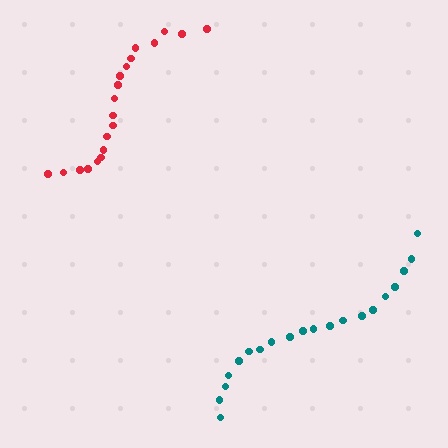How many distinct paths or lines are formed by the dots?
There are 2 distinct paths.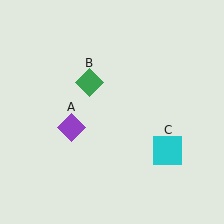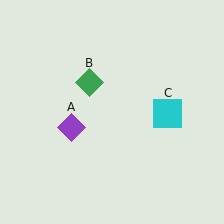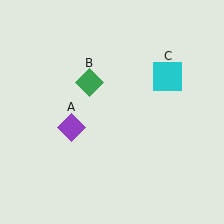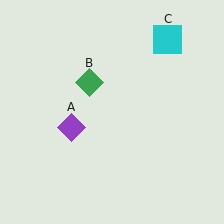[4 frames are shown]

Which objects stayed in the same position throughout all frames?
Purple diamond (object A) and green diamond (object B) remained stationary.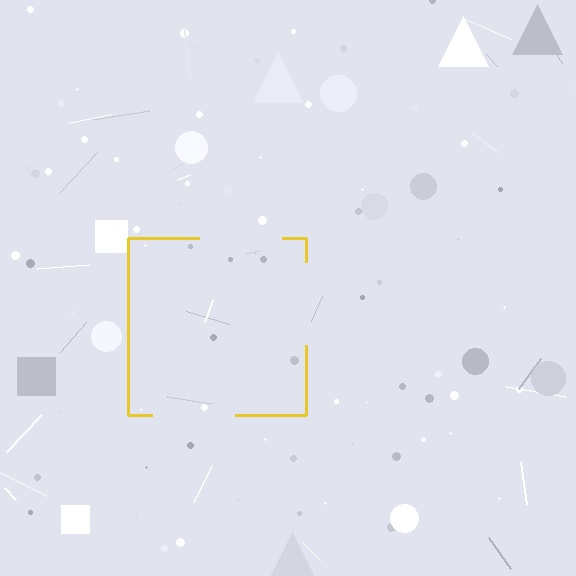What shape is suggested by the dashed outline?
The dashed outline suggests a square.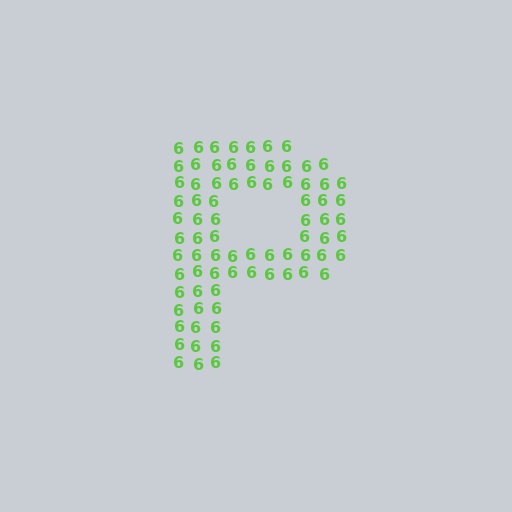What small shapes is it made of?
It is made of small digit 6's.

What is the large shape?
The large shape is the letter P.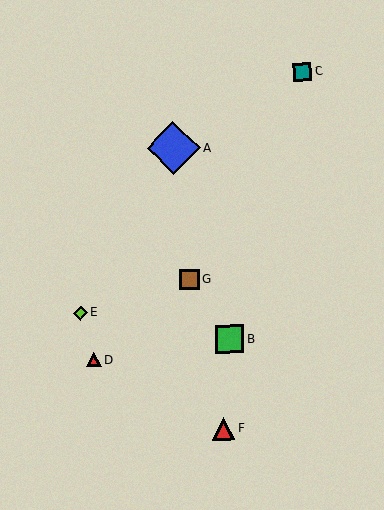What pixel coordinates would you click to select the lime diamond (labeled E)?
Click at (80, 313) to select the lime diamond E.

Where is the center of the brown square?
The center of the brown square is at (190, 279).